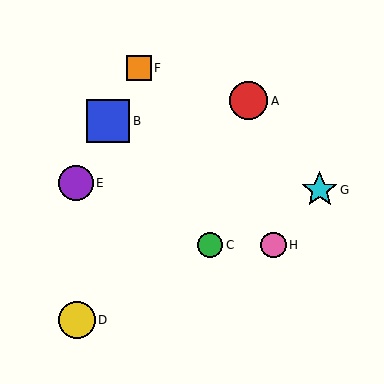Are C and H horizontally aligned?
Yes, both are at y≈245.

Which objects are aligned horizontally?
Objects C, H are aligned horizontally.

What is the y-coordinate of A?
Object A is at y≈101.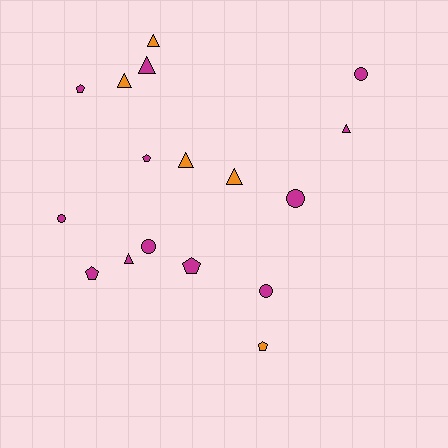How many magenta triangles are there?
There are 3 magenta triangles.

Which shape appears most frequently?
Triangle, with 7 objects.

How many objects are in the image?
There are 17 objects.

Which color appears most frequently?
Magenta, with 12 objects.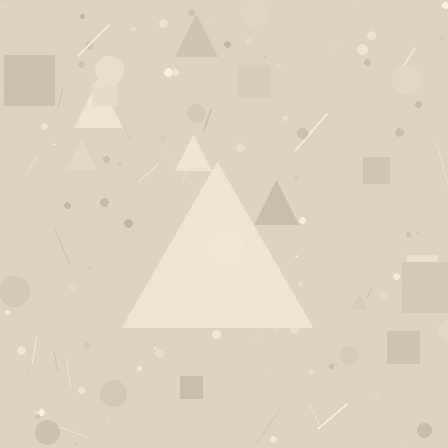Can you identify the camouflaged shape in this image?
The camouflaged shape is a triangle.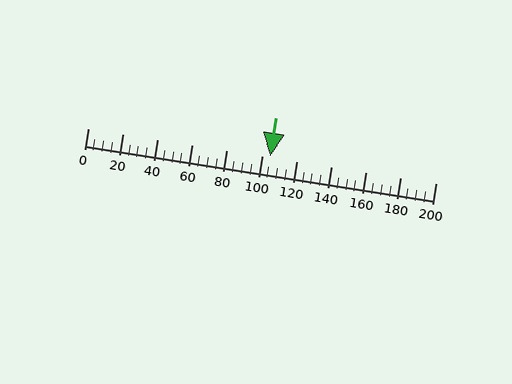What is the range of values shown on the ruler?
The ruler shows values from 0 to 200.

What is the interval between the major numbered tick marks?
The major tick marks are spaced 20 units apart.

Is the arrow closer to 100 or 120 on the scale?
The arrow is closer to 100.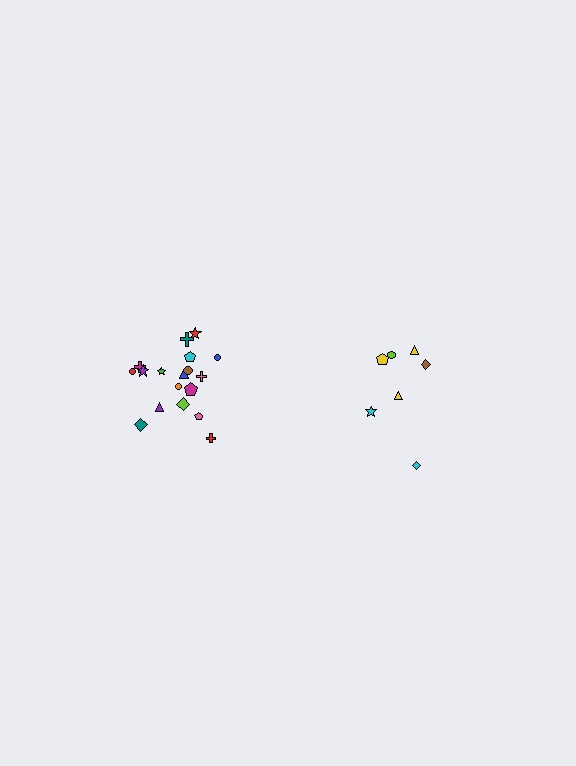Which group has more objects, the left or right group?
The left group.